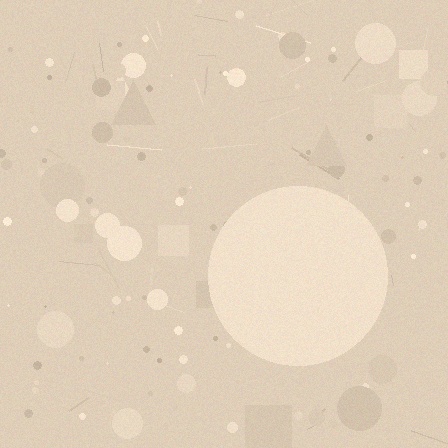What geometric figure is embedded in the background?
A circle is embedded in the background.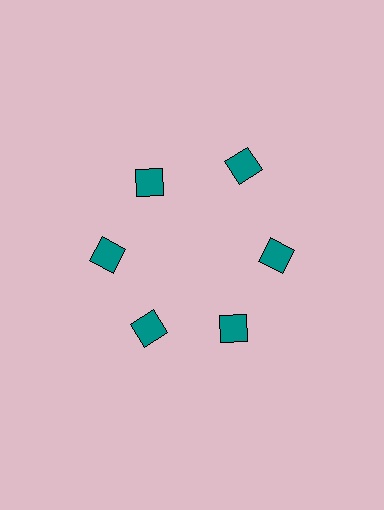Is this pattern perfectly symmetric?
No. The 6 teal squares are arranged in a ring, but one element near the 1 o'clock position is pushed outward from the center, breaking the 6-fold rotational symmetry.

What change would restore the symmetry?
The symmetry would be restored by moving it inward, back onto the ring so that all 6 squares sit at equal angles and equal distance from the center.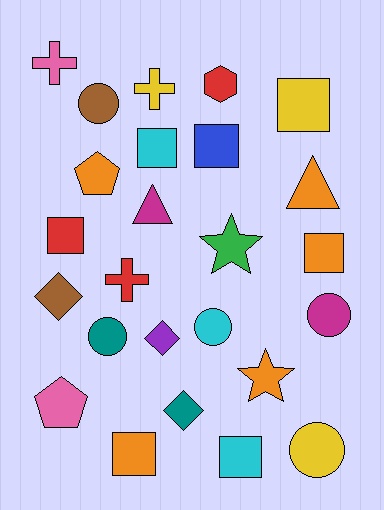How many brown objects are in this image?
There are 2 brown objects.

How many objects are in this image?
There are 25 objects.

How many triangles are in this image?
There are 2 triangles.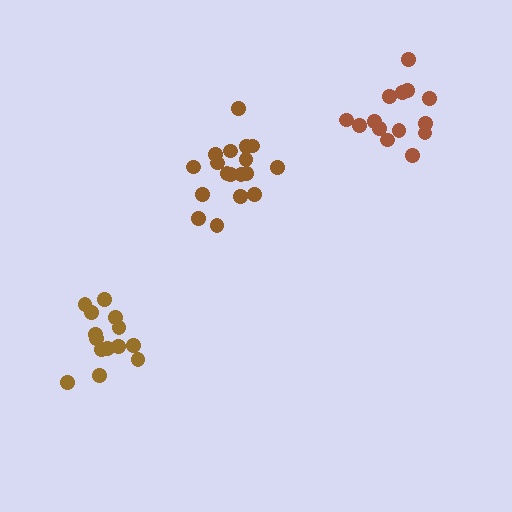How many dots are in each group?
Group 1: 18 dots, Group 2: 14 dots, Group 3: 14 dots (46 total).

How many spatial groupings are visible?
There are 3 spatial groupings.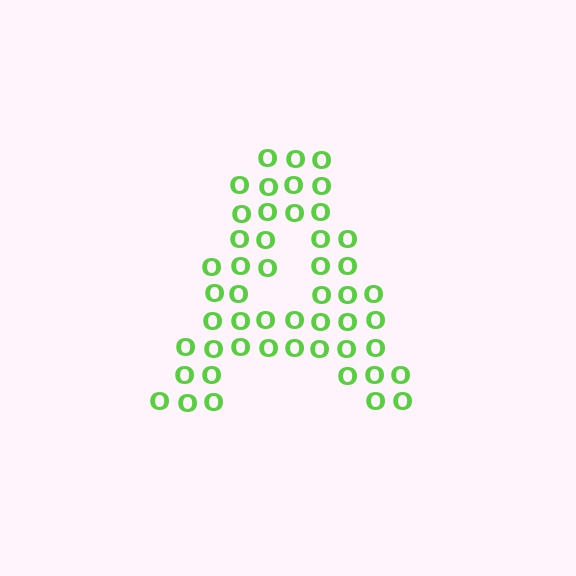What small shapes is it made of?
It is made of small letter O's.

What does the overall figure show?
The overall figure shows the letter A.